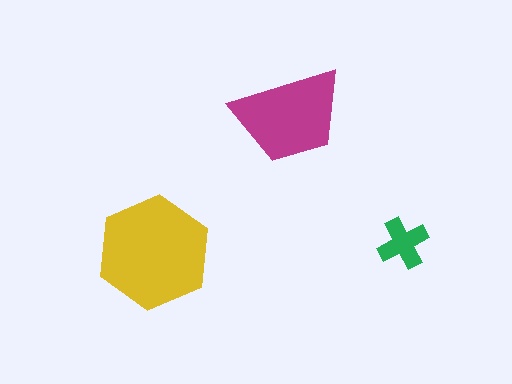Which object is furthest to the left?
The yellow hexagon is leftmost.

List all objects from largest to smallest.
The yellow hexagon, the magenta trapezoid, the green cross.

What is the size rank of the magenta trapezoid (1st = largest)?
2nd.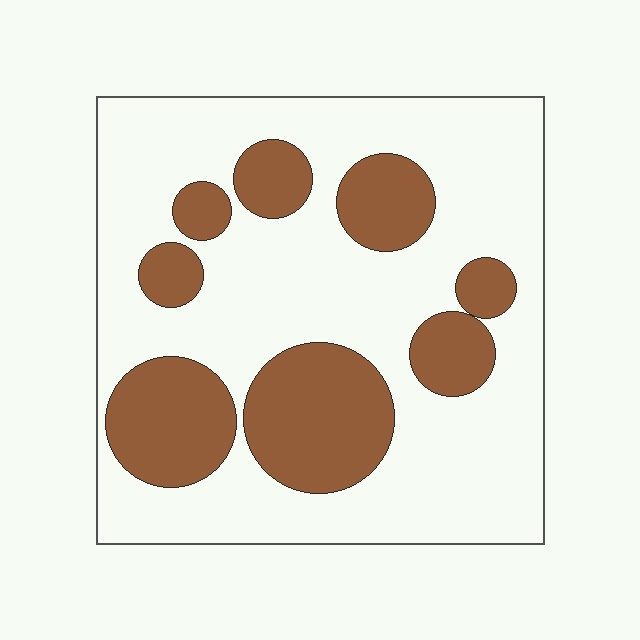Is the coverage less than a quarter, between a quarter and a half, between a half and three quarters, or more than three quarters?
Between a quarter and a half.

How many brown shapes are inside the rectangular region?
8.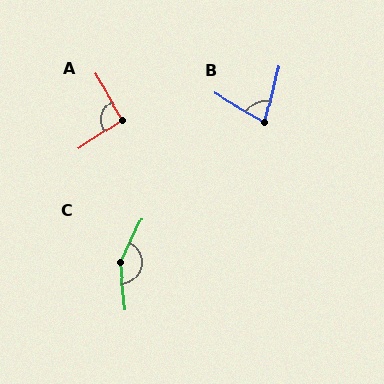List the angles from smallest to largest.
B (74°), A (92°), C (149°).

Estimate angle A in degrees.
Approximately 92 degrees.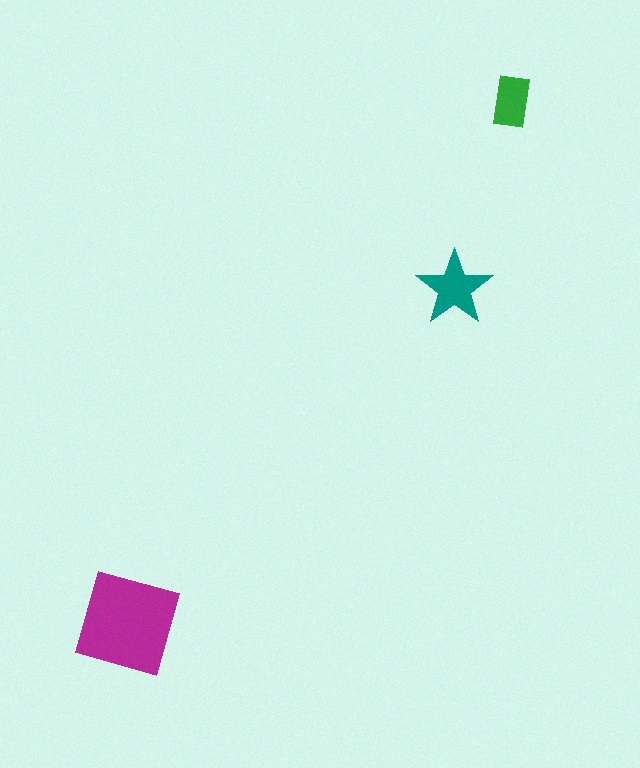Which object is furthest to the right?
The green rectangle is rightmost.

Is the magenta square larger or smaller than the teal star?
Larger.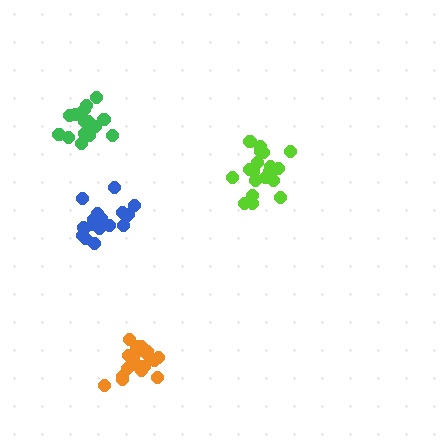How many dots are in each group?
Group 1: 19 dots, Group 2: 20 dots, Group 3: 20 dots, Group 4: 16 dots (75 total).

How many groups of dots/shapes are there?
There are 4 groups.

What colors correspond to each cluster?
The clusters are colored: lime, blue, orange, green.